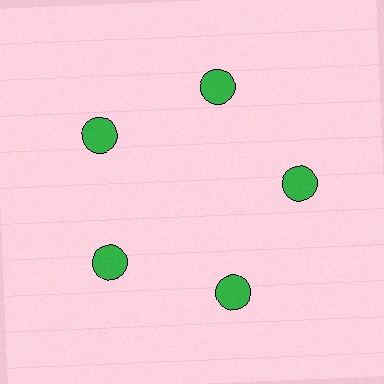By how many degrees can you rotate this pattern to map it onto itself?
The pattern maps onto itself every 72 degrees of rotation.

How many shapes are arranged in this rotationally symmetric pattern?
There are 5 shapes, arranged in 5 groups of 1.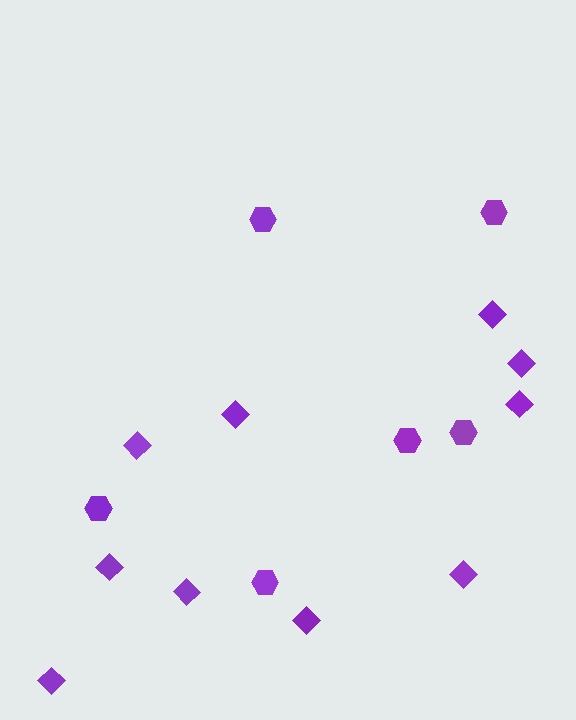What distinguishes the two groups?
There are 2 groups: one group of hexagons (6) and one group of diamonds (10).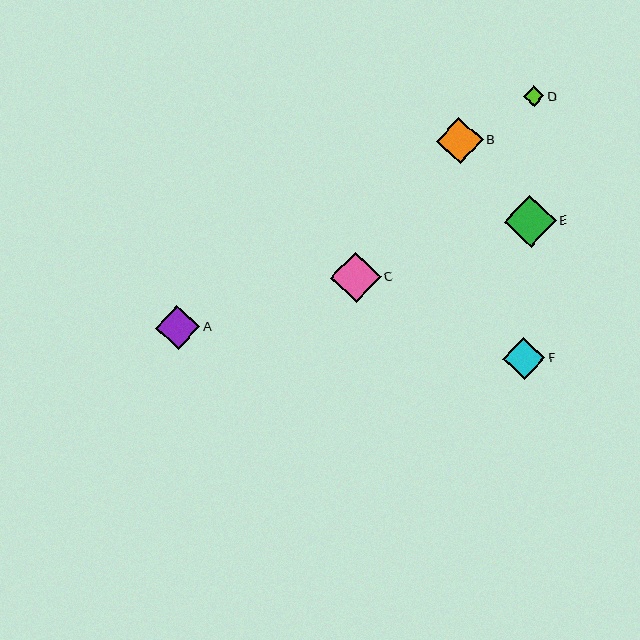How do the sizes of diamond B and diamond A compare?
Diamond B and diamond A are approximately the same size.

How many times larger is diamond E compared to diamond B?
Diamond E is approximately 1.1 times the size of diamond B.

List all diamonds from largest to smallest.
From largest to smallest: E, C, B, A, F, D.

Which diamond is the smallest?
Diamond D is the smallest with a size of approximately 21 pixels.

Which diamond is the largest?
Diamond E is the largest with a size of approximately 52 pixels.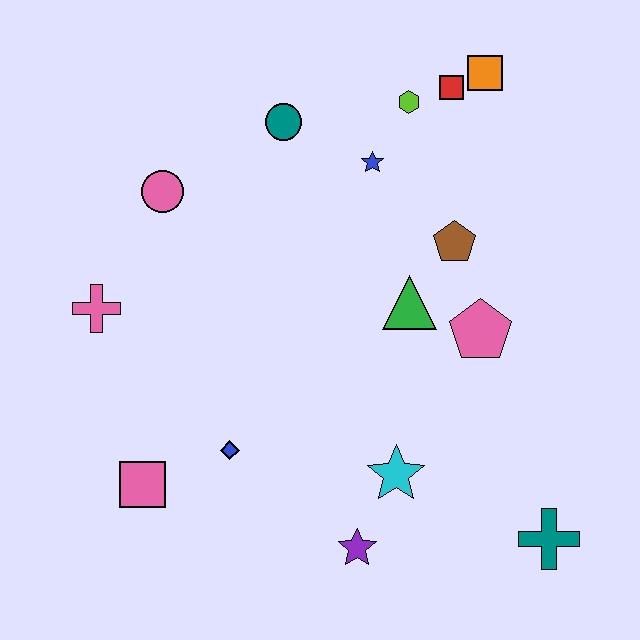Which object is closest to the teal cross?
The cyan star is closest to the teal cross.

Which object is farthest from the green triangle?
The pink square is farthest from the green triangle.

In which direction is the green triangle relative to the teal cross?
The green triangle is above the teal cross.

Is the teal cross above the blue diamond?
No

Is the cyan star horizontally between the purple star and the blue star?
No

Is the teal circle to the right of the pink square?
Yes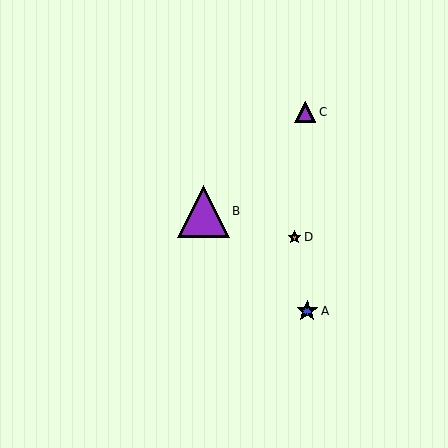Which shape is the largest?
The purple triangle (labeled B) is the largest.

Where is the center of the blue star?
The center of the blue star is at (307, 311).